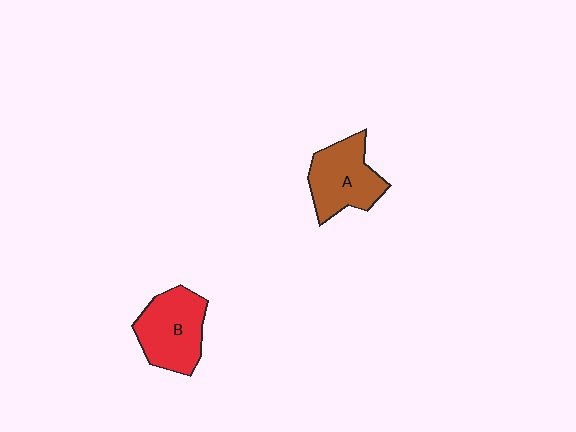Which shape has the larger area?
Shape B (red).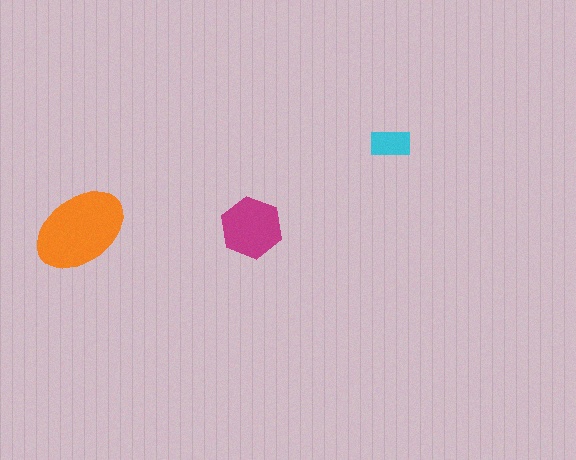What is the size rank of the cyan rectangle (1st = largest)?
3rd.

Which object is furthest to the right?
The cyan rectangle is rightmost.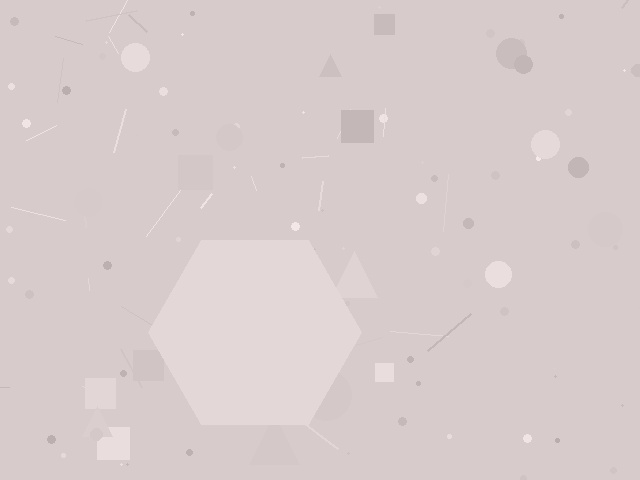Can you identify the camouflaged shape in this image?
The camouflaged shape is a hexagon.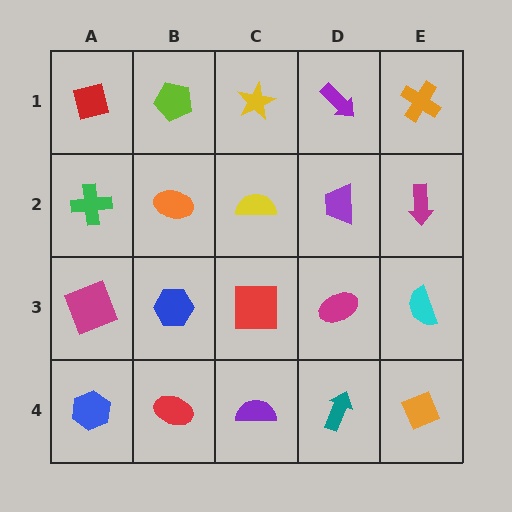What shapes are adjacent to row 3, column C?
A yellow semicircle (row 2, column C), a purple semicircle (row 4, column C), a blue hexagon (row 3, column B), a magenta ellipse (row 3, column D).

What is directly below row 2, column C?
A red square.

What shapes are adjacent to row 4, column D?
A magenta ellipse (row 3, column D), a purple semicircle (row 4, column C), an orange diamond (row 4, column E).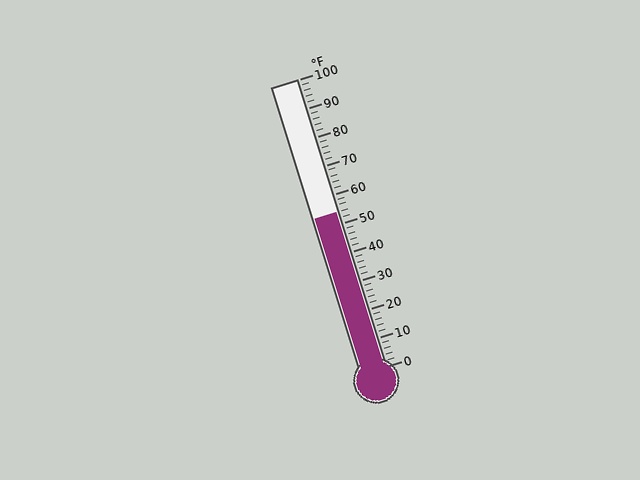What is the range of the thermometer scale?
The thermometer scale ranges from 0°F to 100°F.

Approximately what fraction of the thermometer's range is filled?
The thermometer is filled to approximately 55% of its range.